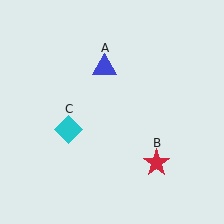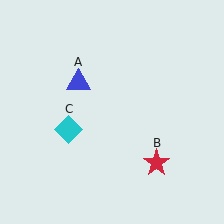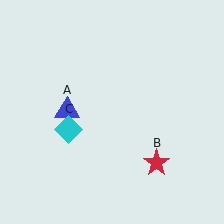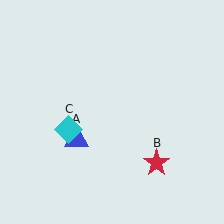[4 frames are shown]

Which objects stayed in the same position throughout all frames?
Red star (object B) and cyan diamond (object C) remained stationary.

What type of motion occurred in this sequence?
The blue triangle (object A) rotated counterclockwise around the center of the scene.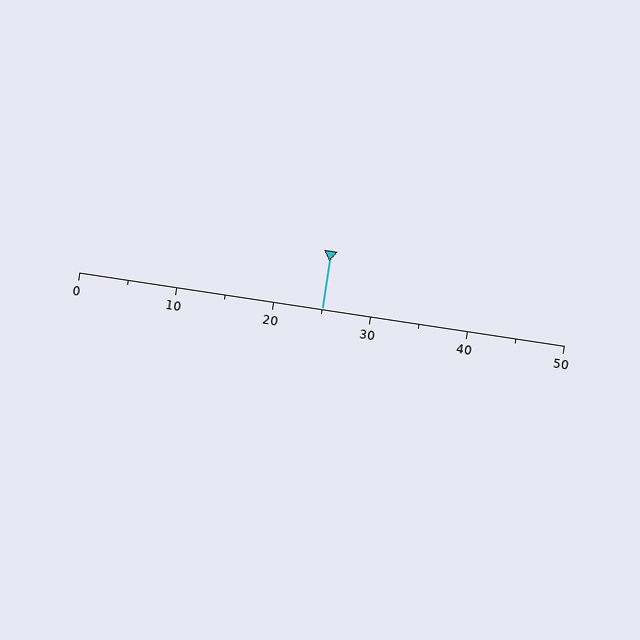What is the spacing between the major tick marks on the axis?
The major ticks are spaced 10 apart.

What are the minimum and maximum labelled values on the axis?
The axis runs from 0 to 50.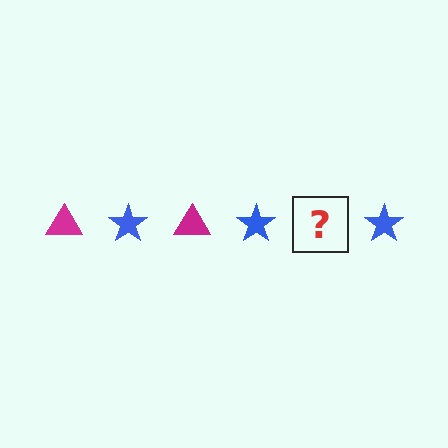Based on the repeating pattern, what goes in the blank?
The blank should be a magenta triangle.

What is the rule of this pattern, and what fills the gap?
The rule is that the pattern alternates between magenta triangle and blue star. The gap should be filled with a magenta triangle.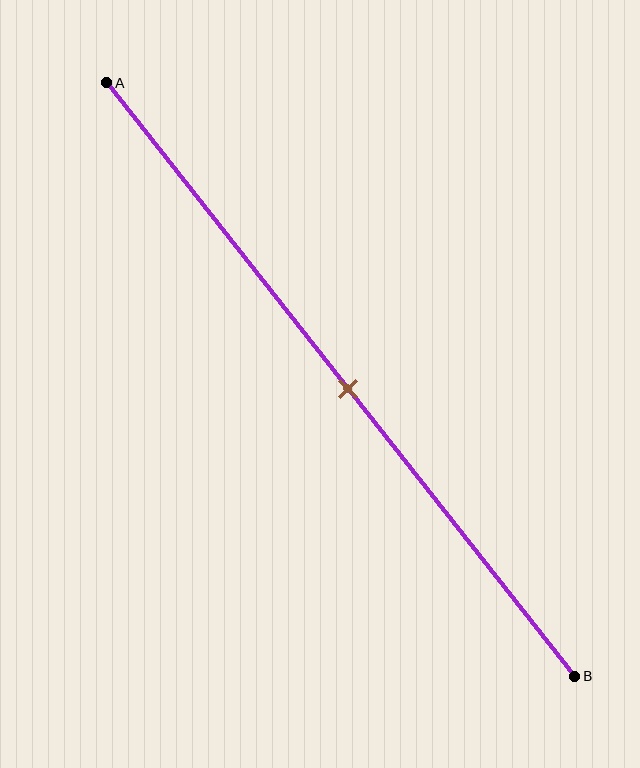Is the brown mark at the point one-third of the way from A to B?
No, the mark is at about 50% from A, not at the 33% one-third point.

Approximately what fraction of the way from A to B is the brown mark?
The brown mark is approximately 50% of the way from A to B.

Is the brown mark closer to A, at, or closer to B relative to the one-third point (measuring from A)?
The brown mark is closer to point B than the one-third point of segment AB.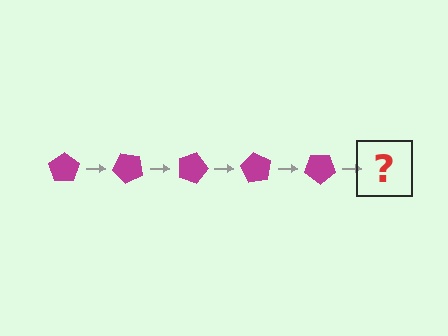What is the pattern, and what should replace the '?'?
The pattern is that the pentagon rotates 45 degrees each step. The '?' should be a magenta pentagon rotated 225 degrees.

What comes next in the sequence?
The next element should be a magenta pentagon rotated 225 degrees.